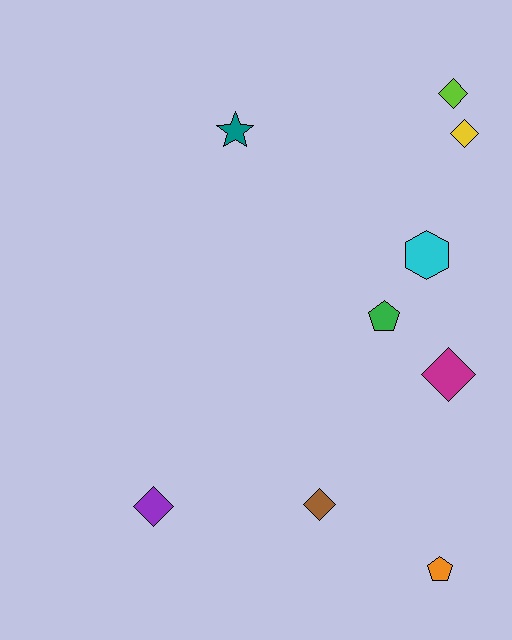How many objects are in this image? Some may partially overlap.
There are 9 objects.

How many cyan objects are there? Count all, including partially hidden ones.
There is 1 cyan object.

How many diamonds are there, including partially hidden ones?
There are 5 diamonds.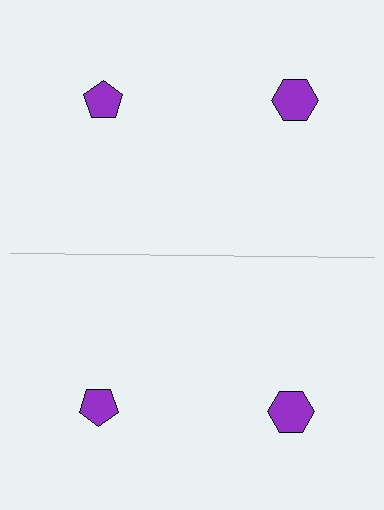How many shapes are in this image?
There are 4 shapes in this image.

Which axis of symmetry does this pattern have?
The pattern has a horizontal axis of symmetry running through the center of the image.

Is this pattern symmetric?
Yes, this pattern has bilateral (reflection) symmetry.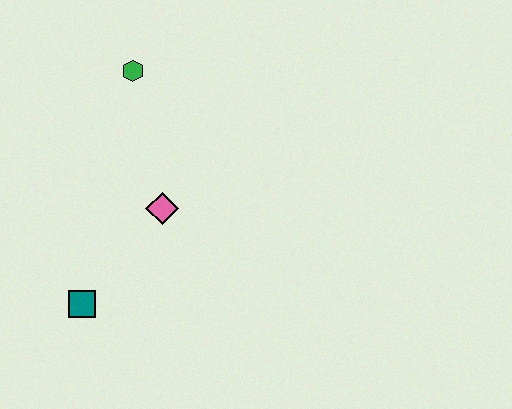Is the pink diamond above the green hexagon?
No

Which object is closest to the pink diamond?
The teal square is closest to the pink diamond.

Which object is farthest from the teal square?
The green hexagon is farthest from the teal square.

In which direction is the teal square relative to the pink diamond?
The teal square is below the pink diamond.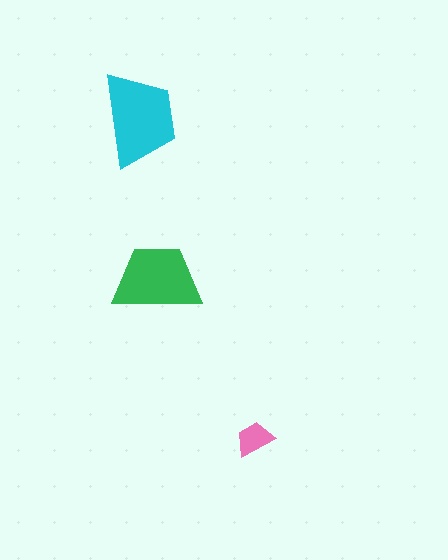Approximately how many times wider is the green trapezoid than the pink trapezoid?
About 2.5 times wider.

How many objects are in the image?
There are 3 objects in the image.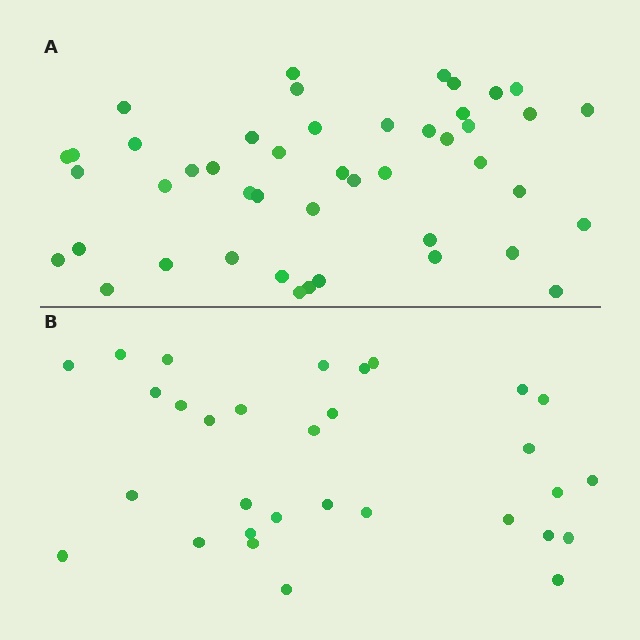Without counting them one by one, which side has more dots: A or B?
Region A (the top region) has more dots.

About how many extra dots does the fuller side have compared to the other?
Region A has approximately 15 more dots than region B.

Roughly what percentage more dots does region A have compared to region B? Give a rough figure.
About 50% more.